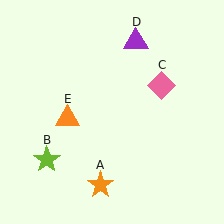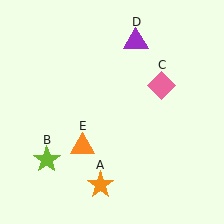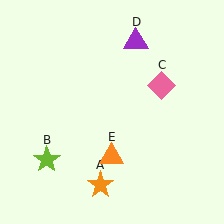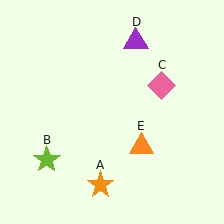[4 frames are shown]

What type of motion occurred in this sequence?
The orange triangle (object E) rotated counterclockwise around the center of the scene.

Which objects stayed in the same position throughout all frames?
Orange star (object A) and lime star (object B) and pink diamond (object C) and purple triangle (object D) remained stationary.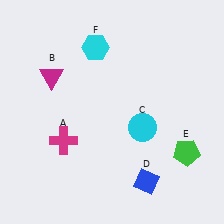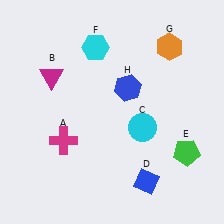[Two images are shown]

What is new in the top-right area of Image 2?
A blue hexagon (H) was added in the top-right area of Image 2.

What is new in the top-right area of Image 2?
An orange hexagon (G) was added in the top-right area of Image 2.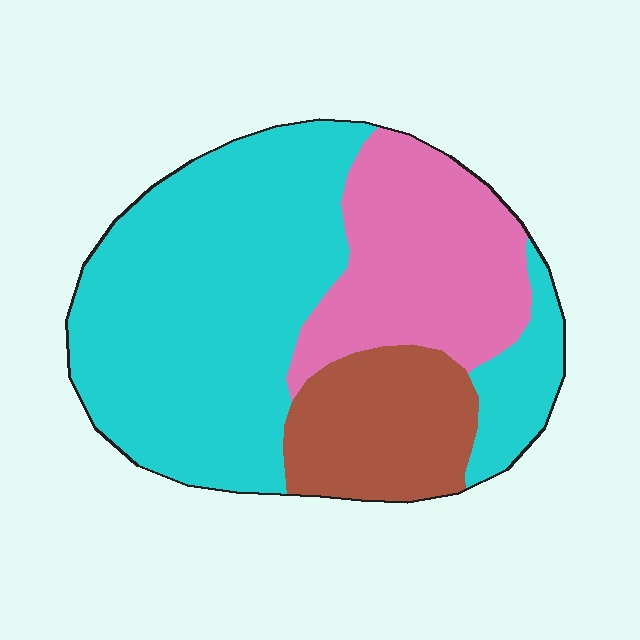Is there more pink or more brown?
Pink.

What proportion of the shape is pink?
Pink takes up about one quarter (1/4) of the shape.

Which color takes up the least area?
Brown, at roughly 15%.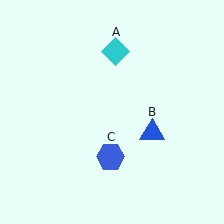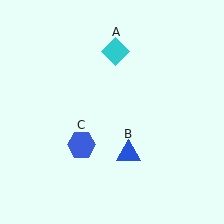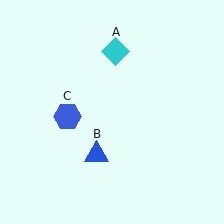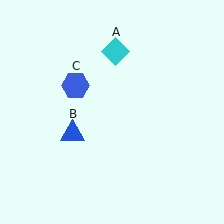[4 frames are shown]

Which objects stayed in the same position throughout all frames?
Cyan diamond (object A) remained stationary.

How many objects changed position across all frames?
2 objects changed position: blue triangle (object B), blue hexagon (object C).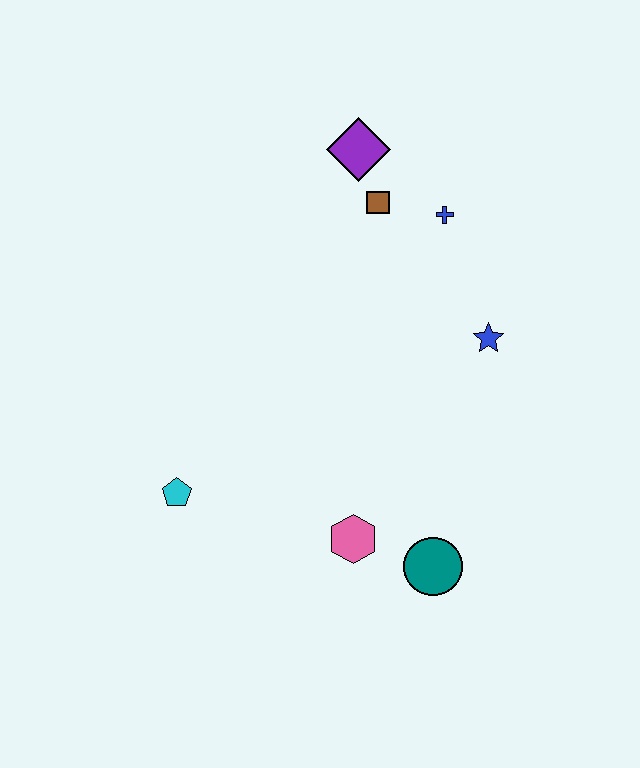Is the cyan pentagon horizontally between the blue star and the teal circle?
No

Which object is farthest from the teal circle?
The purple diamond is farthest from the teal circle.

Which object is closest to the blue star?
The blue cross is closest to the blue star.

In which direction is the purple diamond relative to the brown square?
The purple diamond is above the brown square.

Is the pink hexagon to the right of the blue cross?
No